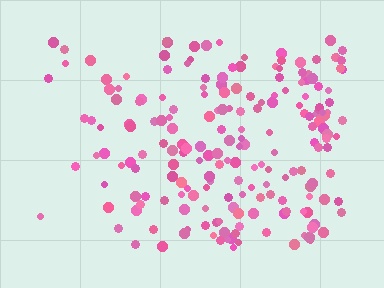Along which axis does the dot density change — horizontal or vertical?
Horizontal.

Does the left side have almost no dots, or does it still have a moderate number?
Still a moderate number, just noticeably fewer than the right.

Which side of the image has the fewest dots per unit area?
The left.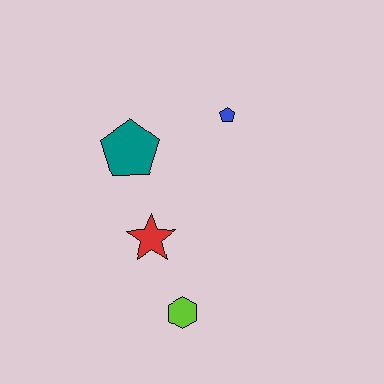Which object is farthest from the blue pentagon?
The lime hexagon is farthest from the blue pentagon.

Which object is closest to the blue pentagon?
The teal pentagon is closest to the blue pentagon.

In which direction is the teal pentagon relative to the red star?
The teal pentagon is above the red star.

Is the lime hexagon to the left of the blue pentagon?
Yes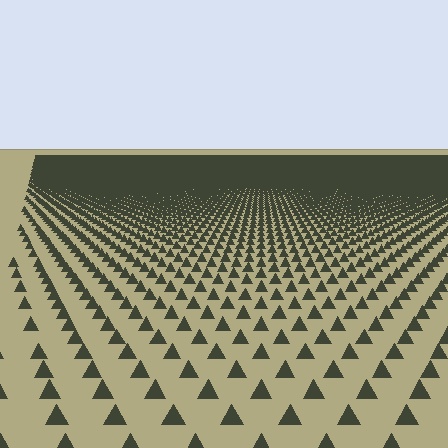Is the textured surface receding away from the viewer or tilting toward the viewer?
The surface is receding away from the viewer. Texture elements get smaller and denser toward the top.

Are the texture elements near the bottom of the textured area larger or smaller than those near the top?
Larger. Near the bottom, elements are closer to the viewer and appear at a bigger on-screen size.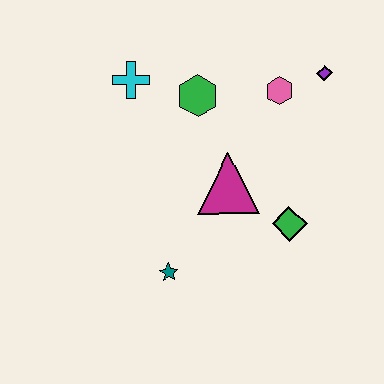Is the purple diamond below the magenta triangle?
No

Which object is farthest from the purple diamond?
The teal star is farthest from the purple diamond.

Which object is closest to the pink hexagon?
The purple diamond is closest to the pink hexagon.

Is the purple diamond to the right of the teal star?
Yes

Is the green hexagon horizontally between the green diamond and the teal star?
Yes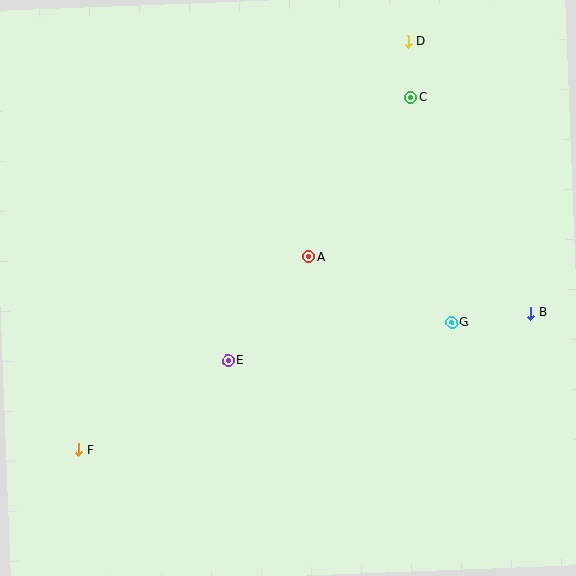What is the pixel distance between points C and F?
The distance between C and F is 484 pixels.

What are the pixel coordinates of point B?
Point B is at (531, 313).